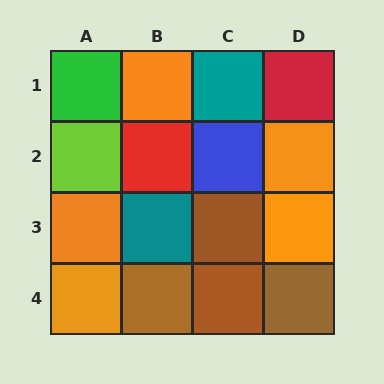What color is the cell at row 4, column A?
Orange.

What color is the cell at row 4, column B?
Brown.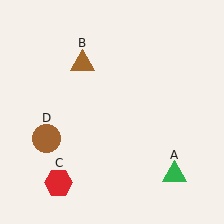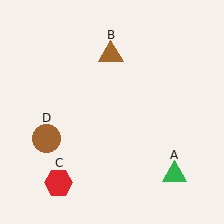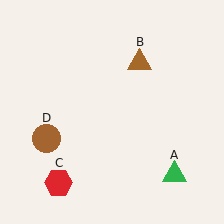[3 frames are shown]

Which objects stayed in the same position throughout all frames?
Green triangle (object A) and red hexagon (object C) and brown circle (object D) remained stationary.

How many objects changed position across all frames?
1 object changed position: brown triangle (object B).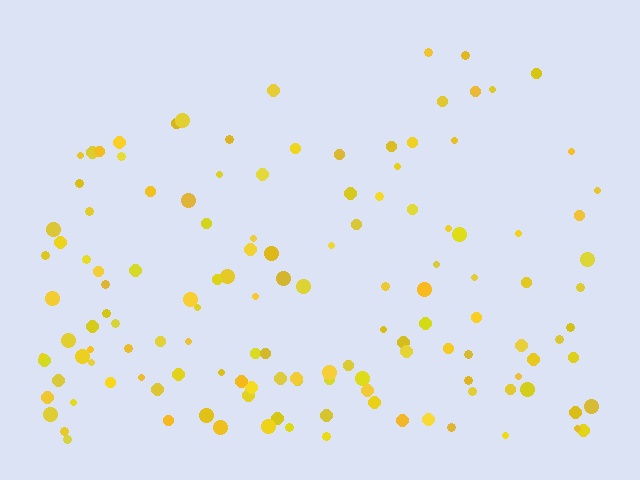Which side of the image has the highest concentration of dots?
The bottom.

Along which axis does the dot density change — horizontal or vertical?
Vertical.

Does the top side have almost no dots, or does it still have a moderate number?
Still a moderate number, just noticeably fewer than the bottom.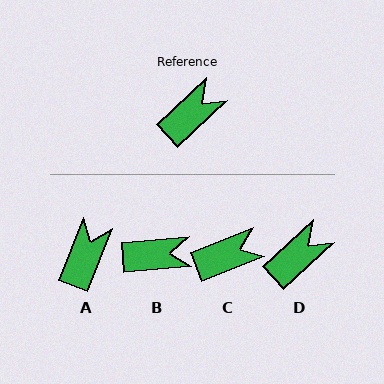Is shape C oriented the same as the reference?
No, it is off by about 22 degrees.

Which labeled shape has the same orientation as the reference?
D.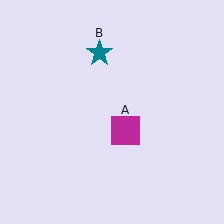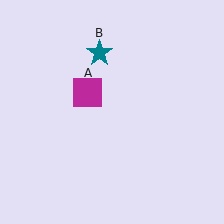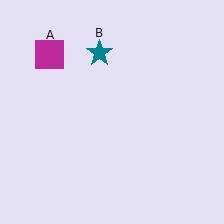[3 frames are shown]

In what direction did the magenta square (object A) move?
The magenta square (object A) moved up and to the left.